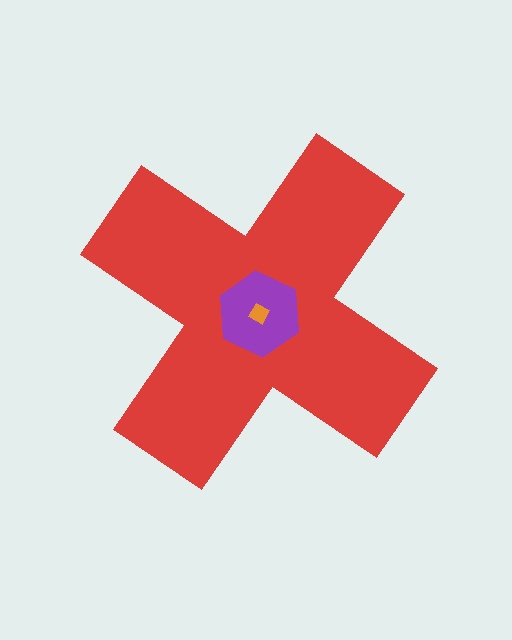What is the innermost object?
The orange diamond.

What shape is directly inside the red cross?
The purple hexagon.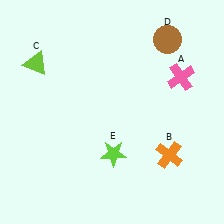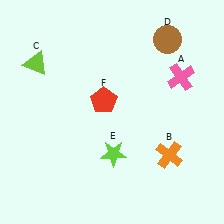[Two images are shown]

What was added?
A red pentagon (F) was added in Image 2.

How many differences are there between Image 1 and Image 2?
There is 1 difference between the two images.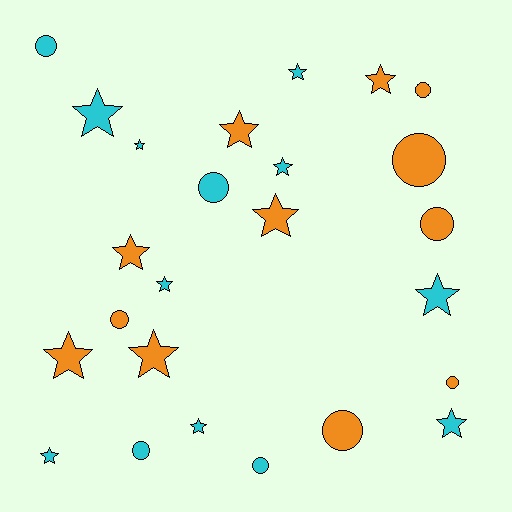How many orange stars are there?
There are 6 orange stars.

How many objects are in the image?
There are 25 objects.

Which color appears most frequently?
Cyan, with 13 objects.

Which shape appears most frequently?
Star, with 15 objects.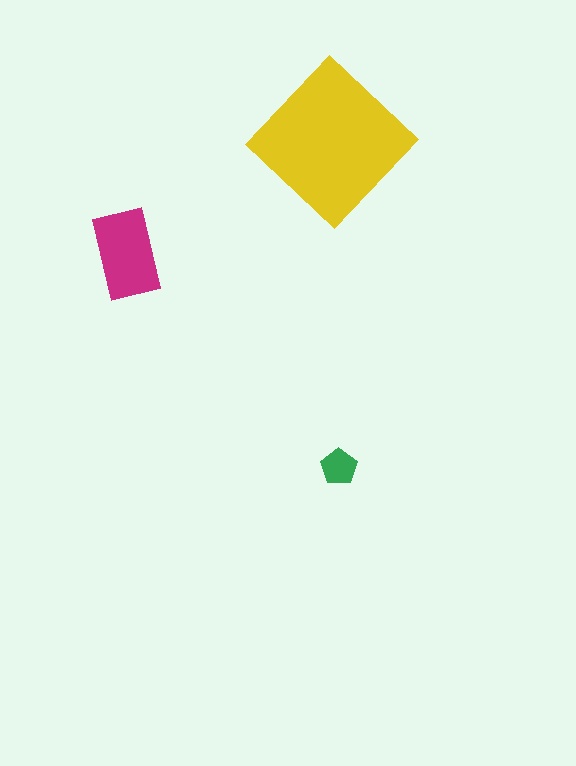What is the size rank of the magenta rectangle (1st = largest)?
2nd.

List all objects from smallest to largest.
The green pentagon, the magenta rectangle, the yellow diamond.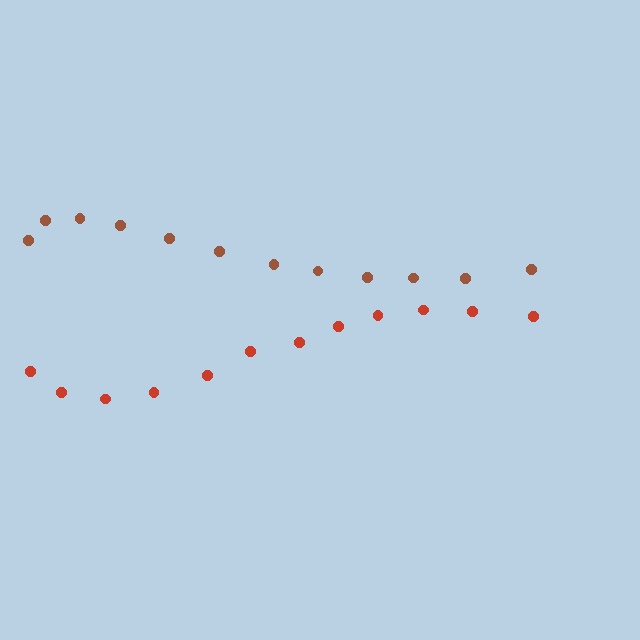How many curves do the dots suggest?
There are 2 distinct paths.